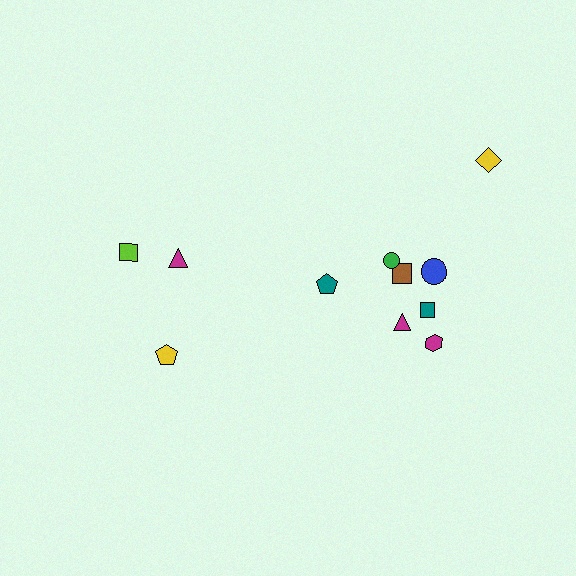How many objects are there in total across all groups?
There are 11 objects.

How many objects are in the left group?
There are 3 objects.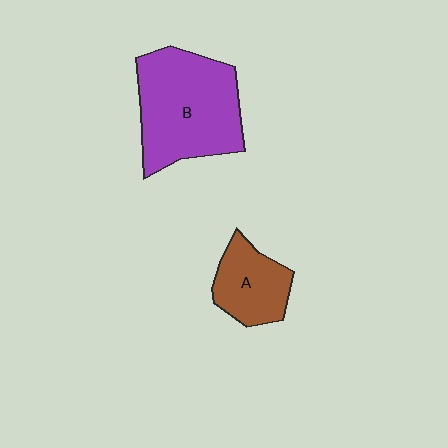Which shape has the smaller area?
Shape A (brown).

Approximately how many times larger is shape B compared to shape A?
Approximately 2.1 times.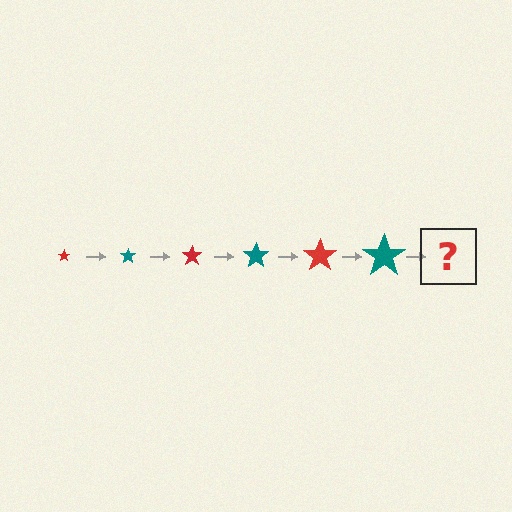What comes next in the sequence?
The next element should be a red star, larger than the previous one.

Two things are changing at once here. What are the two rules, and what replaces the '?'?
The two rules are that the star grows larger each step and the color cycles through red and teal. The '?' should be a red star, larger than the previous one.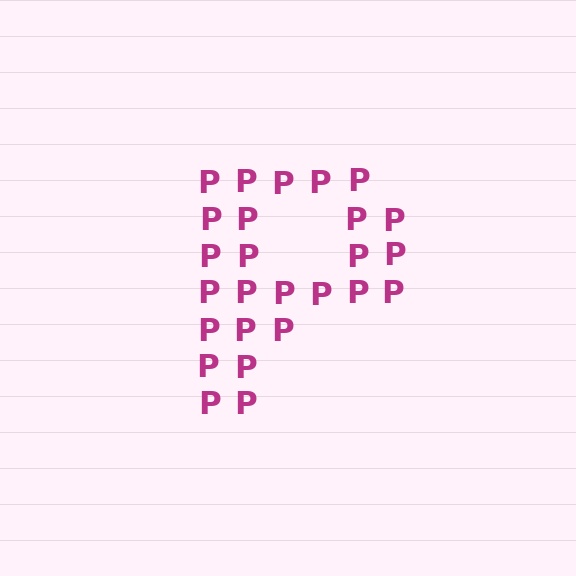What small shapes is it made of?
It is made of small letter P's.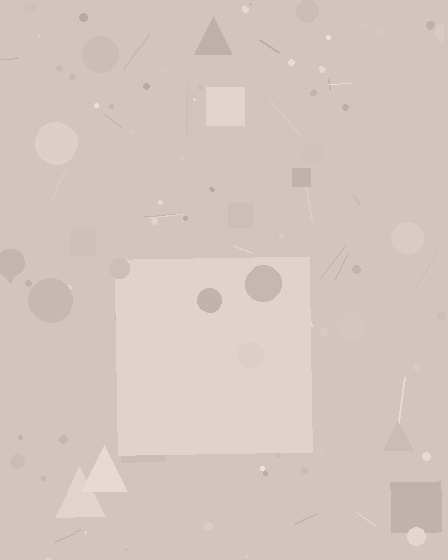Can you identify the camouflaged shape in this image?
The camouflaged shape is a square.